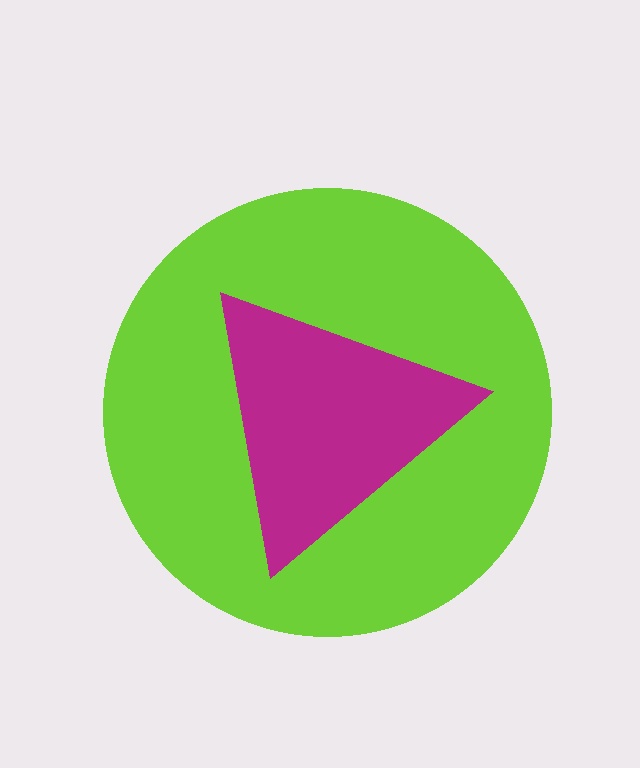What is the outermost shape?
The lime circle.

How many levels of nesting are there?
2.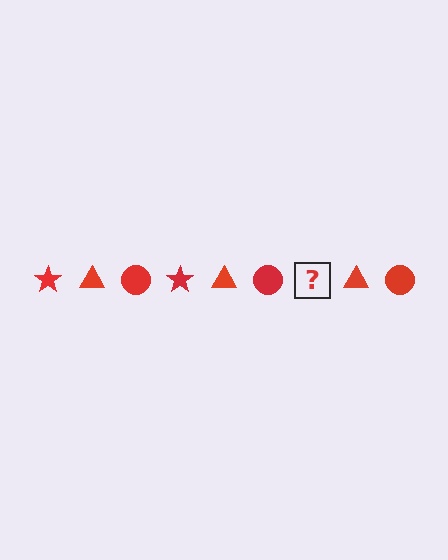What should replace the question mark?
The question mark should be replaced with a red star.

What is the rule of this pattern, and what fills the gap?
The rule is that the pattern cycles through star, triangle, circle shapes in red. The gap should be filled with a red star.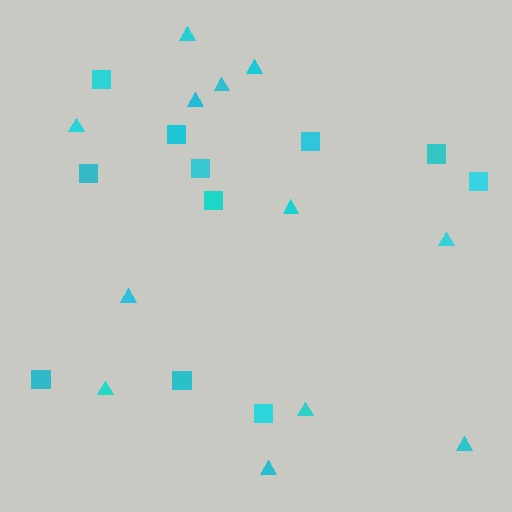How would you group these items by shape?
There are 2 groups: one group of triangles (12) and one group of squares (11).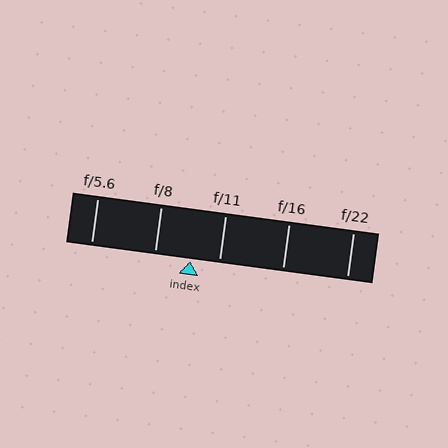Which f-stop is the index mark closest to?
The index mark is closest to f/11.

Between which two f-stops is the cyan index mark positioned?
The index mark is between f/8 and f/11.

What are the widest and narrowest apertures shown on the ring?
The widest aperture shown is f/5.6 and the narrowest is f/22.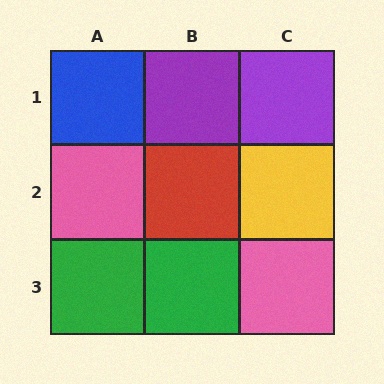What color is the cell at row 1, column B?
Purple.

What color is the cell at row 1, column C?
Purple.